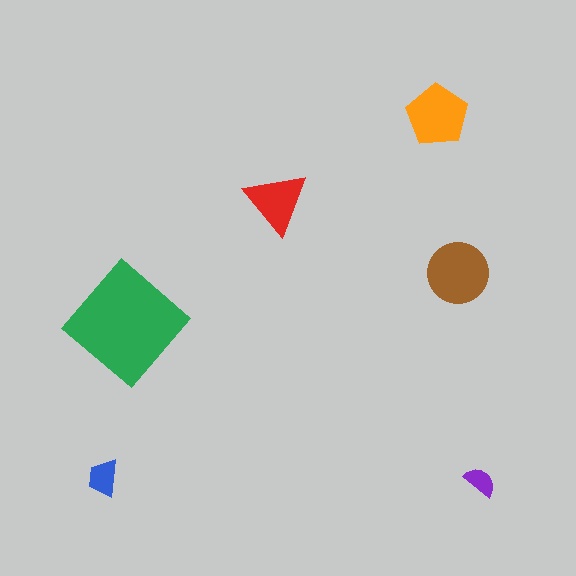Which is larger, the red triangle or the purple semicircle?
The red triangle.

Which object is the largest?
The green diamond.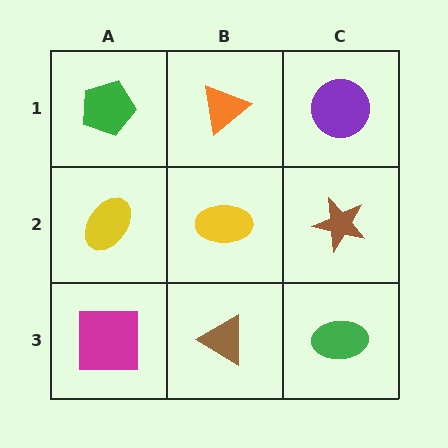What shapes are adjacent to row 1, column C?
A brown star (row 2, column C), an orange triangle (row 1, column B).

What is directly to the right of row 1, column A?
An orange triangle.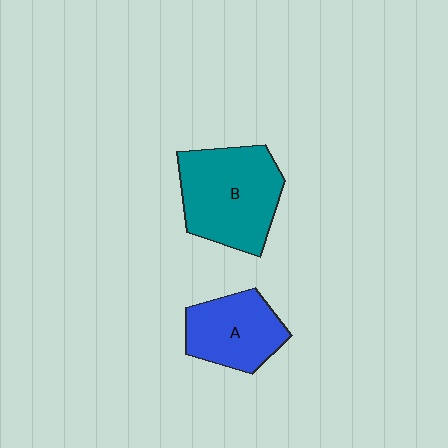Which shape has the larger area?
Shape B (teal).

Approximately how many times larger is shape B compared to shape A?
Approximately 1.4 times.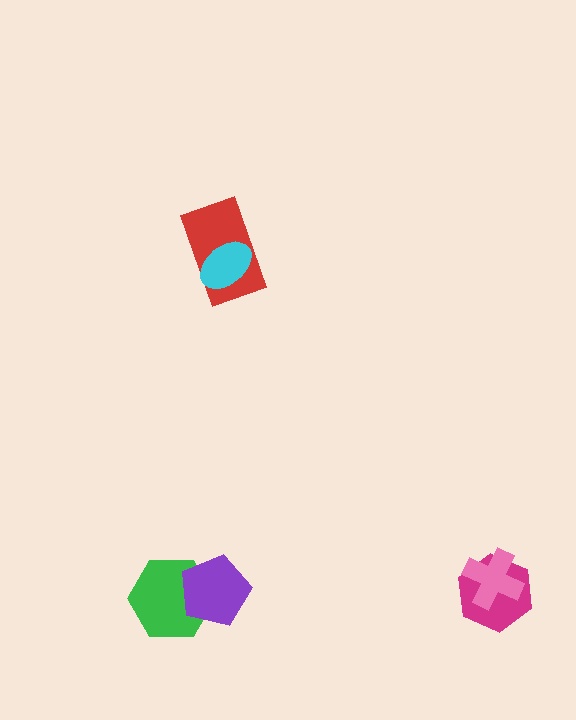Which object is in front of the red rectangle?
The cyan ellipse is in front of the red rectangle.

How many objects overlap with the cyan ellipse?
1 object overlaps with the cyan ellipse.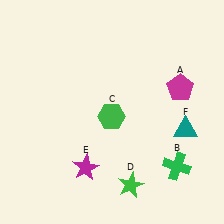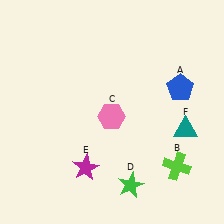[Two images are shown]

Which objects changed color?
A changed from magenta to blue. B changed from green to lime. C changed from green to pink.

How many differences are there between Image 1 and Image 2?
There are 3 differences between the two images.